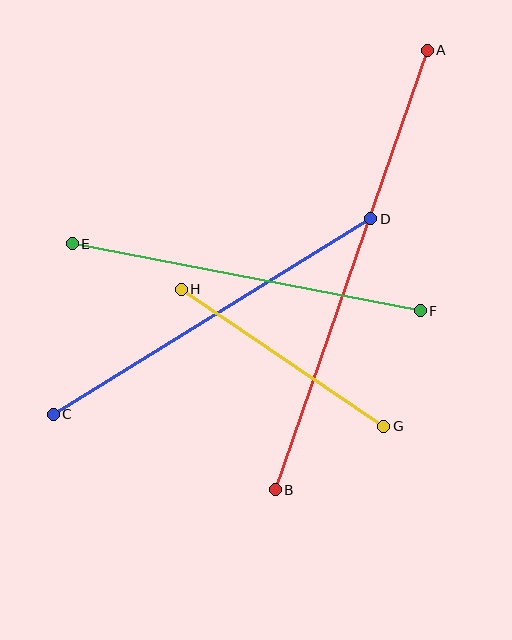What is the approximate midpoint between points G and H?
The midpoint is at approximately (283, 358) pixels.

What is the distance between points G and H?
The distance is approximately 245 pixels.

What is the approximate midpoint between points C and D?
The midpoint is at approximately (212, 317) pixels.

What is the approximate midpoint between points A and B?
The midpoint is at approximately (351, 270) pixels.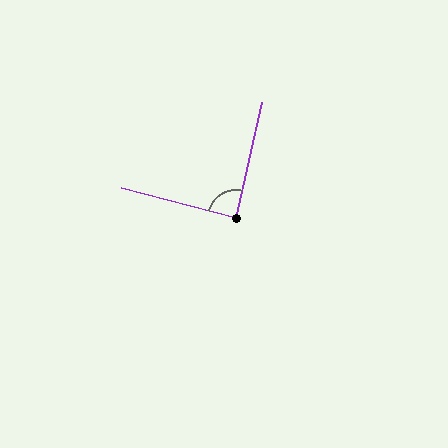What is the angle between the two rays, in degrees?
Approximately 88 degrees.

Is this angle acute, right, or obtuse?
It is approximately a right angle.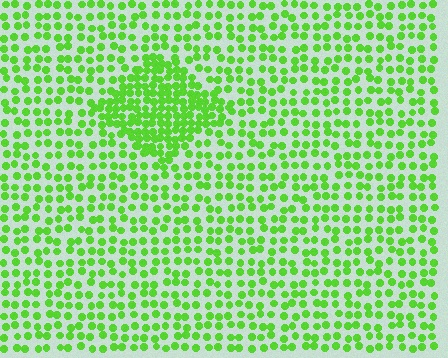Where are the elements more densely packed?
The elements are more densely packed inside the diamond boundary.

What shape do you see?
I see a diamond.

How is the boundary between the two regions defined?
The boundary is defined by a change in element density (approximately 2.0x ratio). All elements are the same color, size, and shape.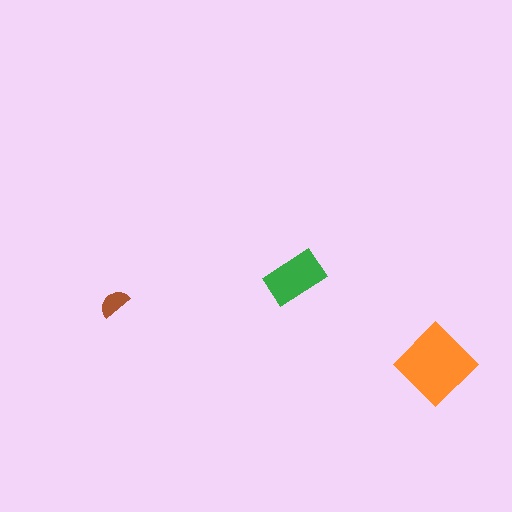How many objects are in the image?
There are 3 objects in the image.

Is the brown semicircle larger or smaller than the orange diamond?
Smaller.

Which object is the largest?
The orange diamond.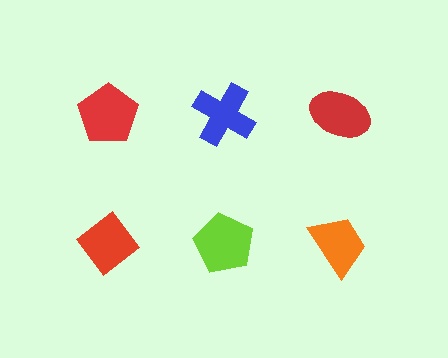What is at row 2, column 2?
A lime pentagon.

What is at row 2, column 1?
A red diamond.